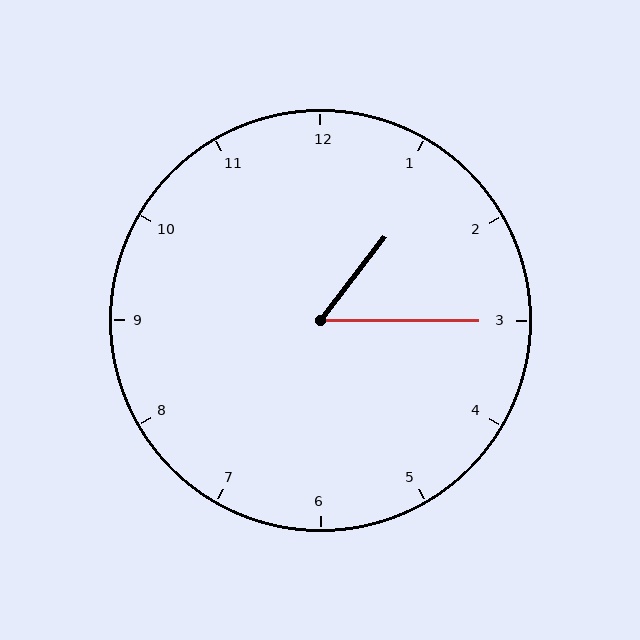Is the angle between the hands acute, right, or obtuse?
It is acute.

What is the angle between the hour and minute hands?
Approximately 52 degrees.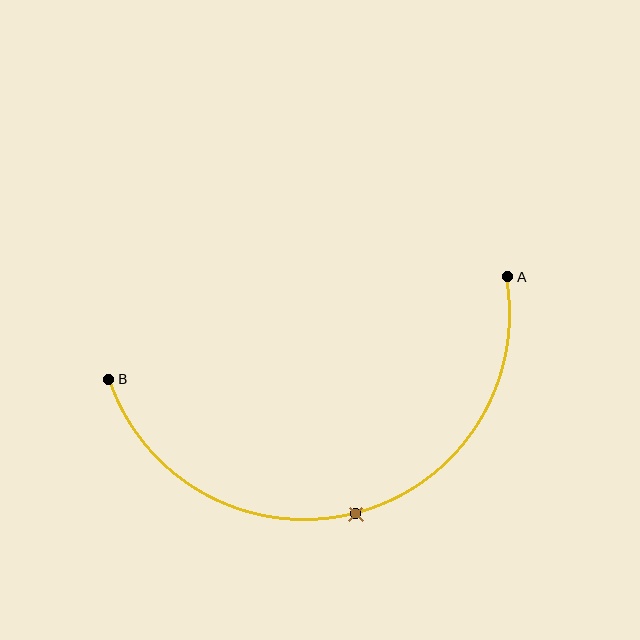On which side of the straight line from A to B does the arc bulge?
The arc bulges below the straight line connecting A and B.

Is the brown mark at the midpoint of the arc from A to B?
Yes. The brown mark lies on the arc at equal arc-length from both A and B — it is the arc midpoint.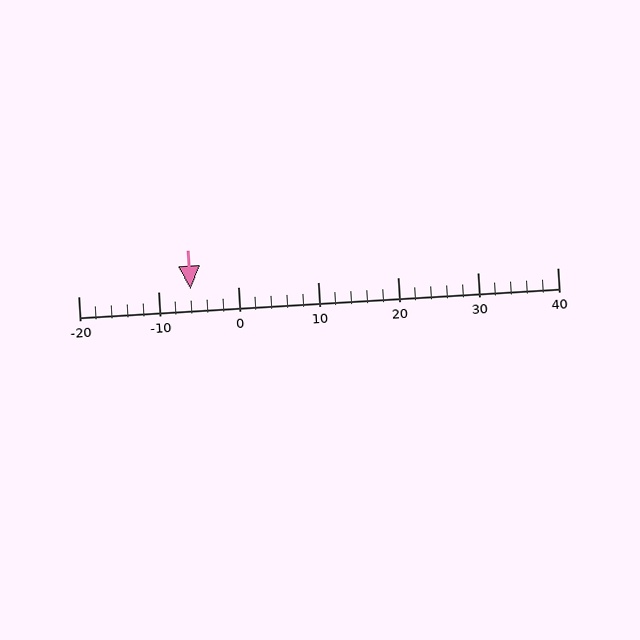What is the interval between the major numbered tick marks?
The major tick marks are spaced 10 units apart.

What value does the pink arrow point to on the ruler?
The pink arrow points to approximately -6.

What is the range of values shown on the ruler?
The ruler shows values from -20 to 40.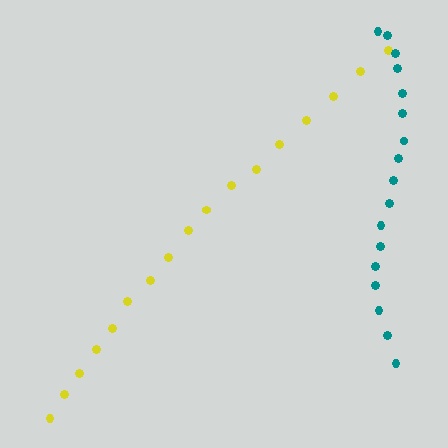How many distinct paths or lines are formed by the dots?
There are 2 distinct paths.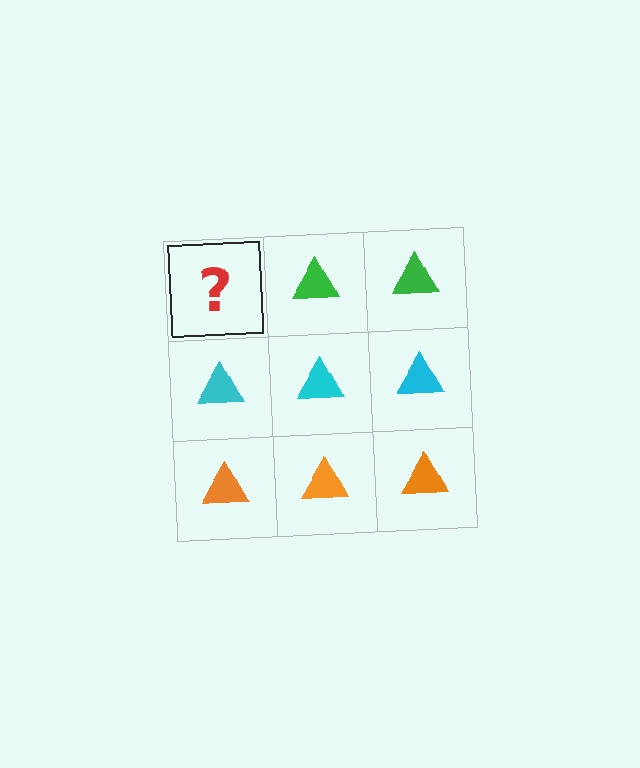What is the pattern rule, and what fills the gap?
The rule is that each row has a consistent color. The gap should be filled with a green triangle.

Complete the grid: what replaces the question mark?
The question mark should be replaced with a green triangle.